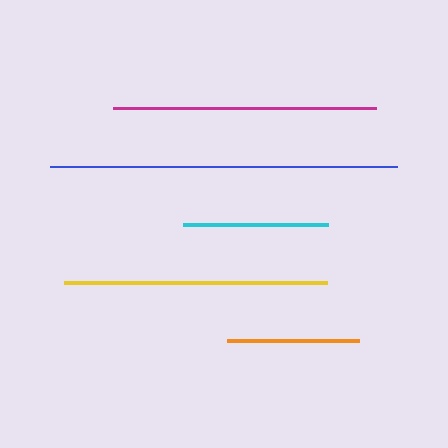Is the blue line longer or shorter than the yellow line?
The blue line is longer than the yellow line.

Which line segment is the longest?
The blue line is the longest at approximately 348 pixels.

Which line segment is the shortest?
The orange line is the shortest at approximately 132 pixels.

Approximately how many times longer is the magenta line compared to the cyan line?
The magenta line is approximately 1.8 times the length of the cyan line.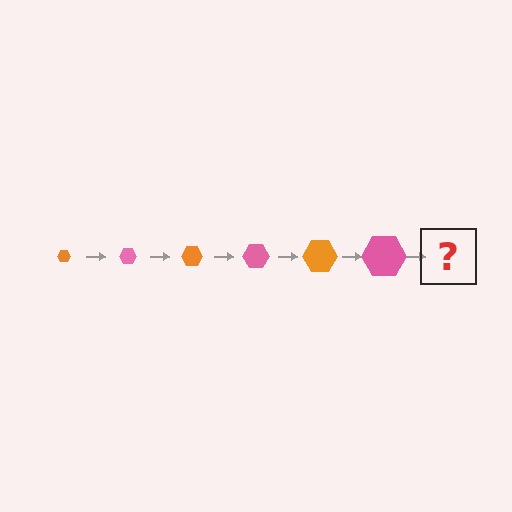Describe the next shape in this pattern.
It should be an orange hexagon, larger than the previous one.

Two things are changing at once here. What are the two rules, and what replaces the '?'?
The two rules are that the hexagon grows larger each step and the color cycles through orange and pink. The '?' should be an orange hexagon, larger than the previous one.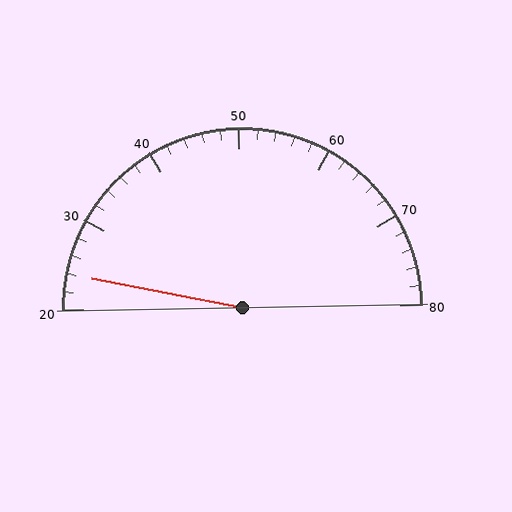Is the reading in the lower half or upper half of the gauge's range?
The reading is in the lower half of the range (20 to 80).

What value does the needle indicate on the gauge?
The needle indicates approximately 24.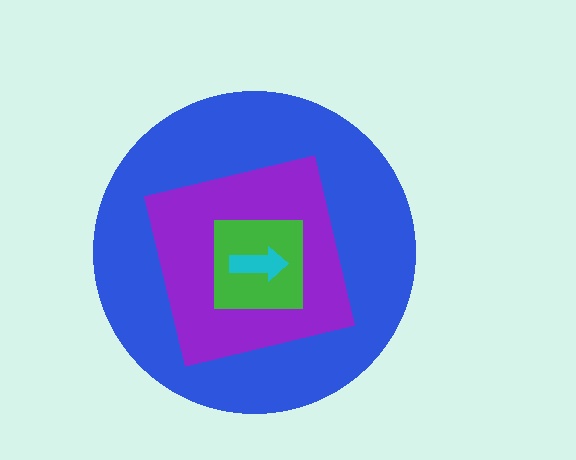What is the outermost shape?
The blue circle.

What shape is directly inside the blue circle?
The purple square.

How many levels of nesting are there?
4.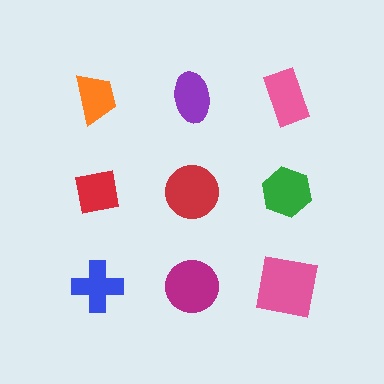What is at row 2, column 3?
A green hexagon.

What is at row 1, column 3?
A pink rectangle.